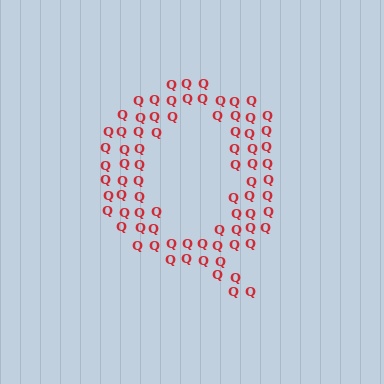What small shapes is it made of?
It is made of small letter Q's.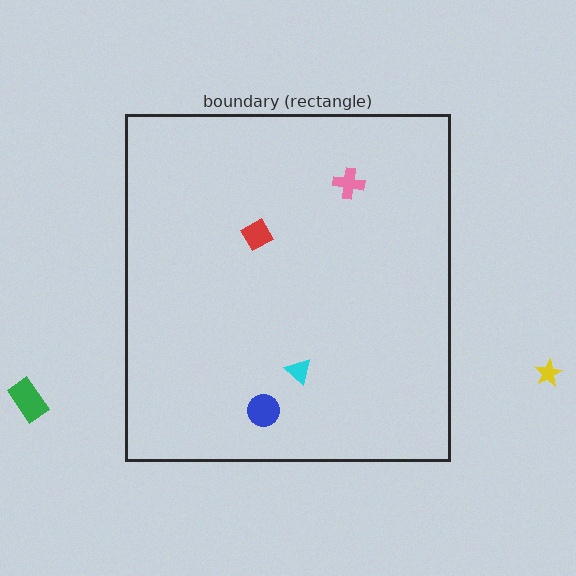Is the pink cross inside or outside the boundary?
Inside.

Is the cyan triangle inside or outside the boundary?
Inside.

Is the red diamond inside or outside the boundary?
Inside.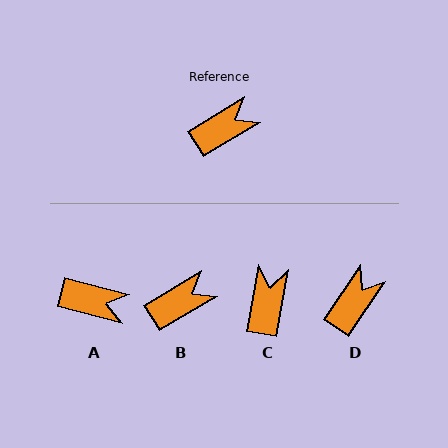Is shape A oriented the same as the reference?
No, it is off by about 45 degrees.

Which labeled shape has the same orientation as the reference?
B.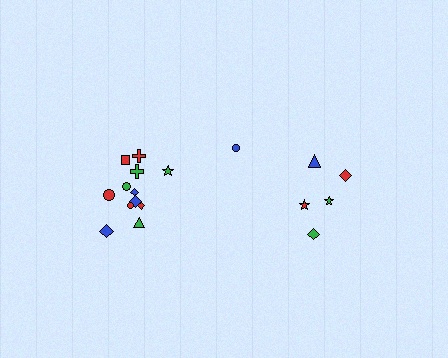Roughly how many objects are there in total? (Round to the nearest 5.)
Roughly 20 objects in total.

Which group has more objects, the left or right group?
The left group.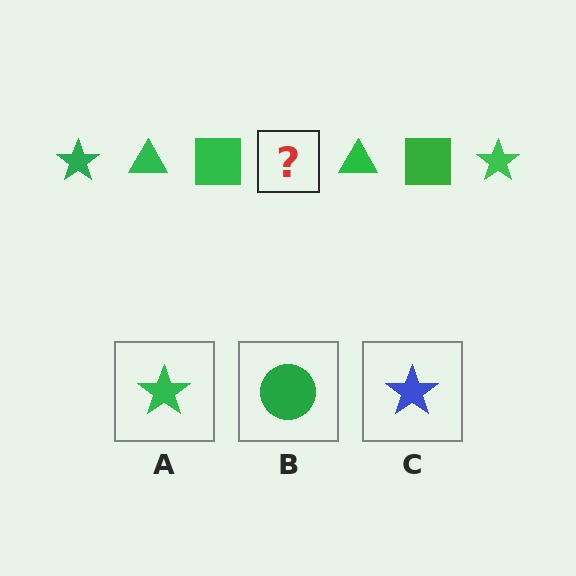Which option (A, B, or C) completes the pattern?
A.